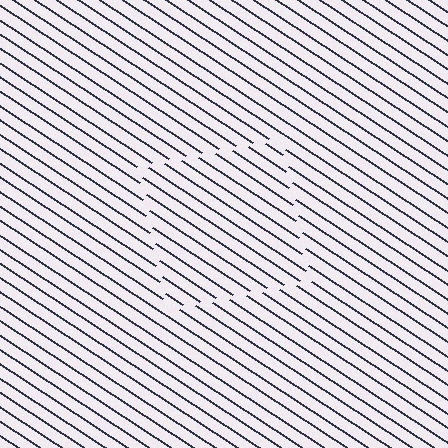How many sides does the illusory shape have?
4 sides — the line-ends trace a square.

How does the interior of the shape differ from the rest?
The interior of the shape contains the same grating, shifted by half a period — the contour is defined by the phase discontinuity where line-ends from the inner and outer gratings abut.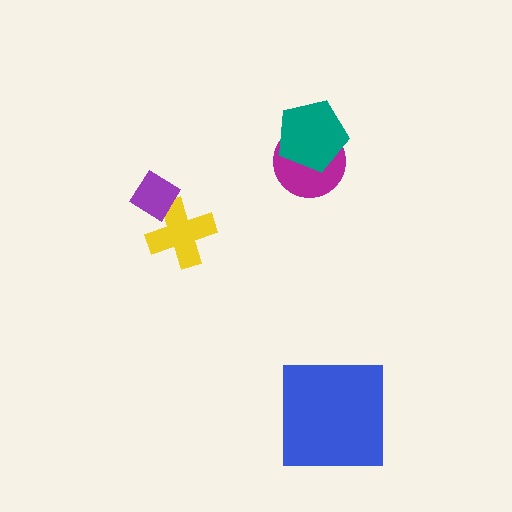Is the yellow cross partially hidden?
Yes, it is partially covered by another shape.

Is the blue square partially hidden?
No, no other shape covers it.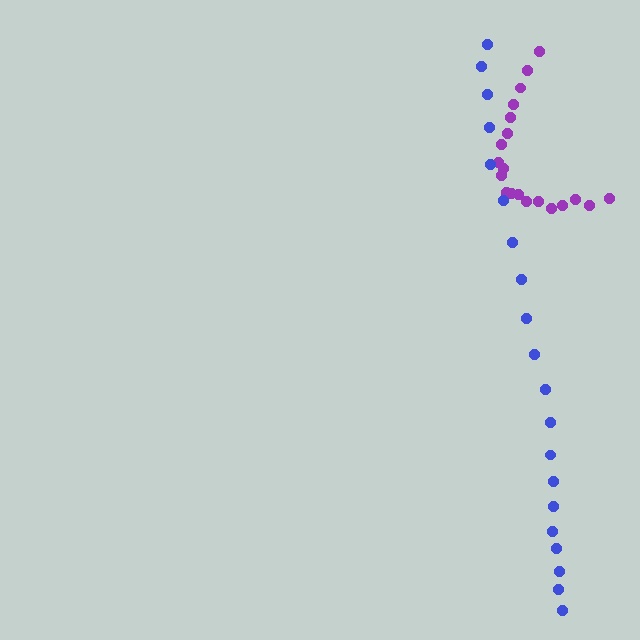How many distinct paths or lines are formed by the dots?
There are 2 distinct paths.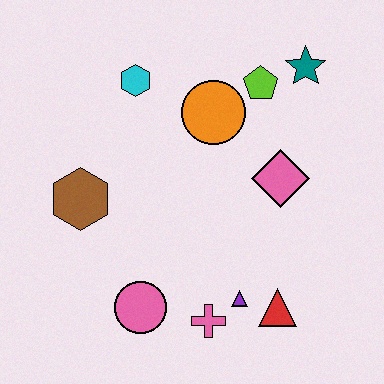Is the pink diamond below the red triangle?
No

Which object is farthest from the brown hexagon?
The teal star is farthest from the brown hexagon.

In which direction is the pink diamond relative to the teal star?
The pink diamond is below the teal star.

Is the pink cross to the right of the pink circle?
Yes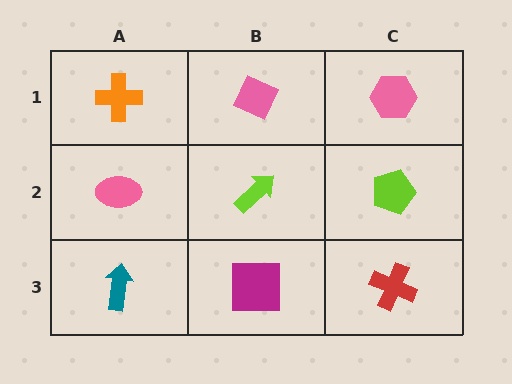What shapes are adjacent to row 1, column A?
A pink ellipse (row 2, column A), a pink diamond (row 1, column B).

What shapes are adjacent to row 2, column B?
A pink diamond (row 1, column B), a magenta square (row 3, column B), a pink ellipse (row 2, column A), a lime pentagon (row 2, column C).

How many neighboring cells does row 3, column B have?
3.